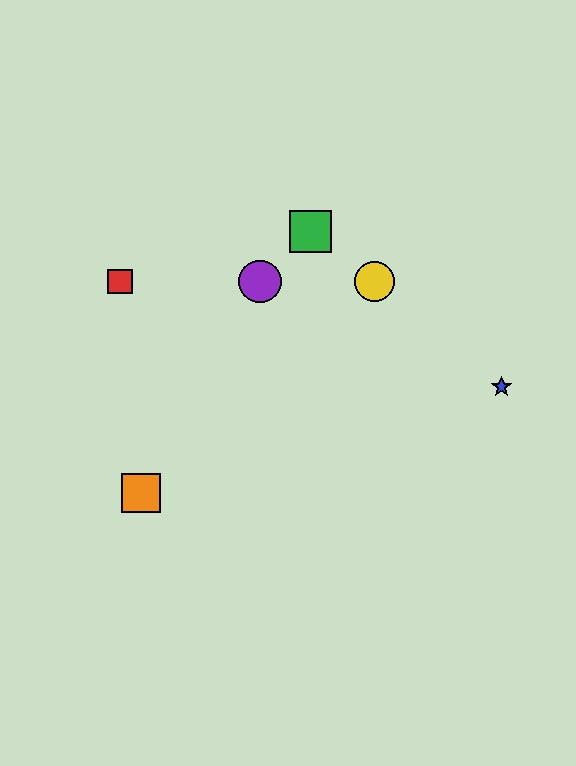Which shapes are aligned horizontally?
The red square, the yellow circle, the purple circle are aligned horizontally.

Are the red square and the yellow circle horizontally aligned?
Yes, both are at y≈281.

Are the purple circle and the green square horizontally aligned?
No, the purple circle is at y≈281 and the green square is at y≈232.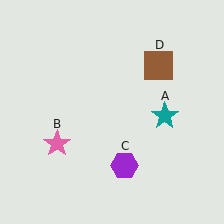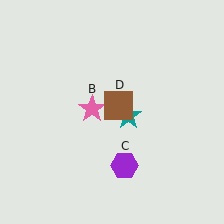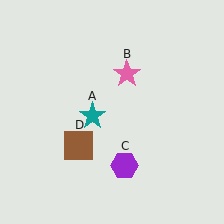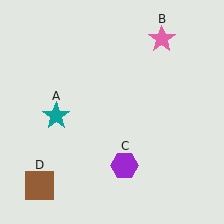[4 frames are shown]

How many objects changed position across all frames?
3 objects changed position: teal star (object A), pink star (object B), brown square (object D).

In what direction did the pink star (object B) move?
The pink star (object B) moved up and to the right.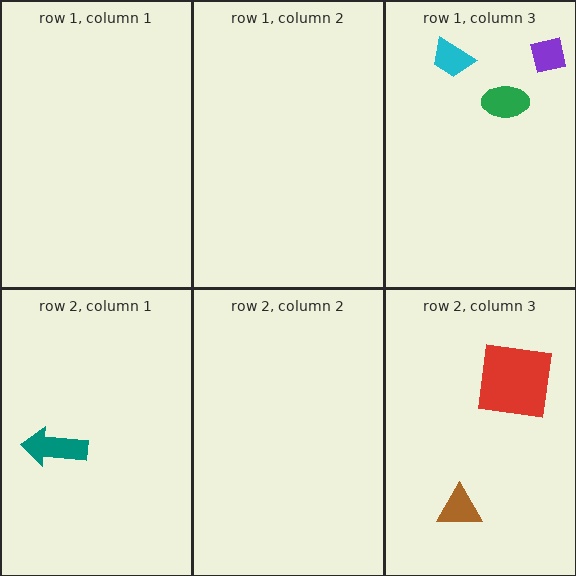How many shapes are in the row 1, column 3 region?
3.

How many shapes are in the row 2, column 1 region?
1.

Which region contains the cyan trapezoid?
The row 1, column 3 region.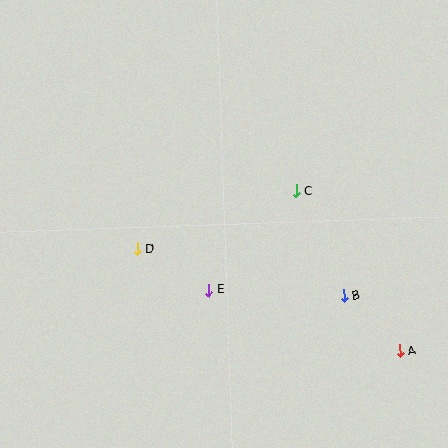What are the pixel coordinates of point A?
Point A is at (400, 351).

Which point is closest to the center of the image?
Point E at (209, 290) is closest to the center.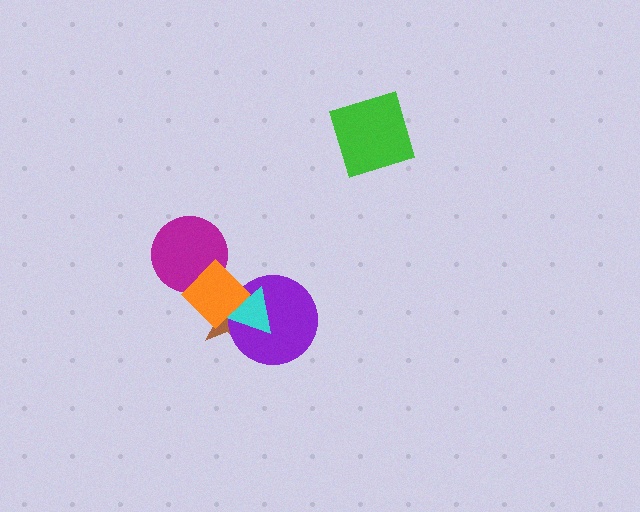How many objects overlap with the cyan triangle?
3 objects overlap with the cyan triangle.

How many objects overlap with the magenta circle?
1 object overlaps with the magenta circle.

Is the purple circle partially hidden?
Yes, it is partially covered by another shape.